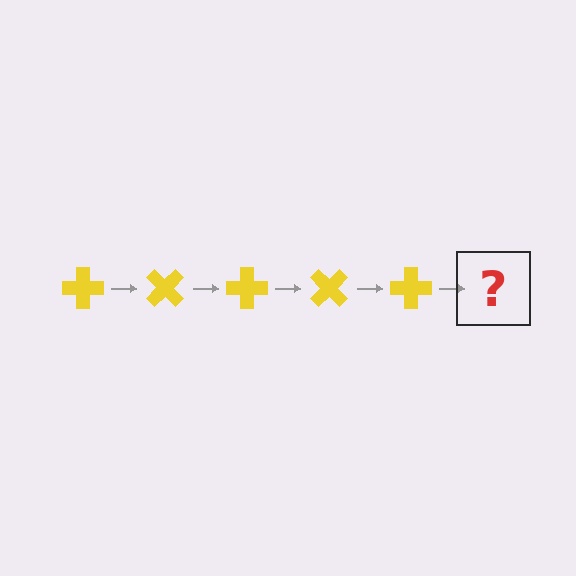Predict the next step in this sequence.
The next step is a yellow cross rotated 225 degrees.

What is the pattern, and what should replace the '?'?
The pattern is that the cross rotates 45 degrees each step. The '?' should be a yellow cross rotated 225 degrees.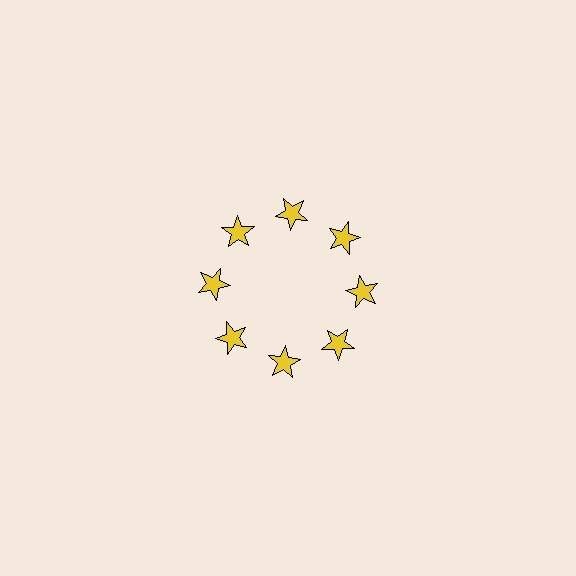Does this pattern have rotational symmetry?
Yes, this pattern has 8-fold rotational symmetry. It looks the same after rotating 45 degrees around the center.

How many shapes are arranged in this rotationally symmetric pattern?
There are 8 shapes, arranged in 8 groups of 1.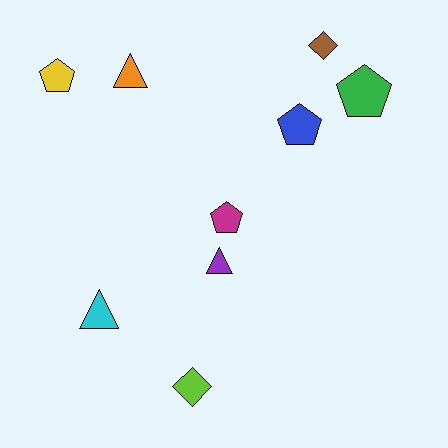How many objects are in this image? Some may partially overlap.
There are 9 objects.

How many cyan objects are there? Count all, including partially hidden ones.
There is 1 cyan object.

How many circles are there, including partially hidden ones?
There are no circles.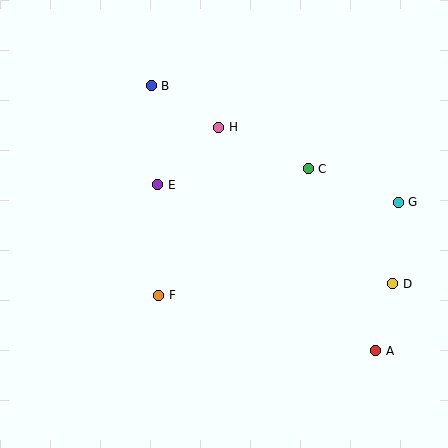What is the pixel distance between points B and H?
The distance between B and H is 79 pixels.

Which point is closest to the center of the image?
Point E at (158, 185) is closest to the center.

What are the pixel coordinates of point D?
Point D is at (393, 284).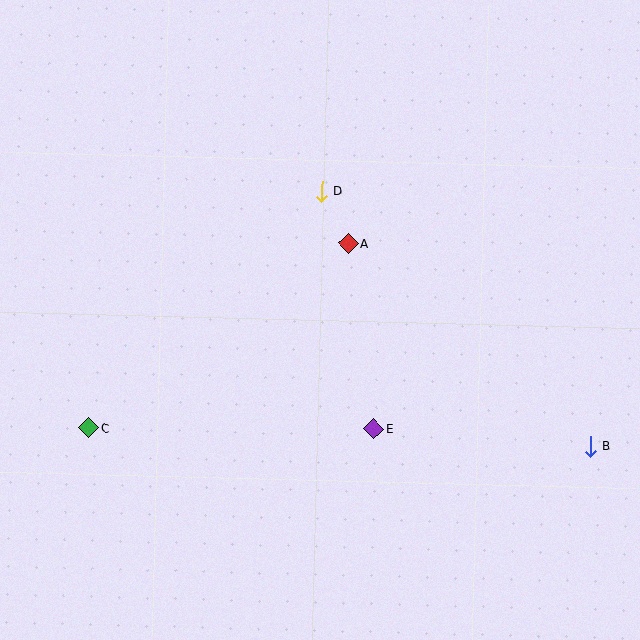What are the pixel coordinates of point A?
Point A is at (348, 243).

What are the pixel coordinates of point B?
Point B is at (590, 446).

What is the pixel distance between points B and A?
The distance between B and A is 315 pixels.